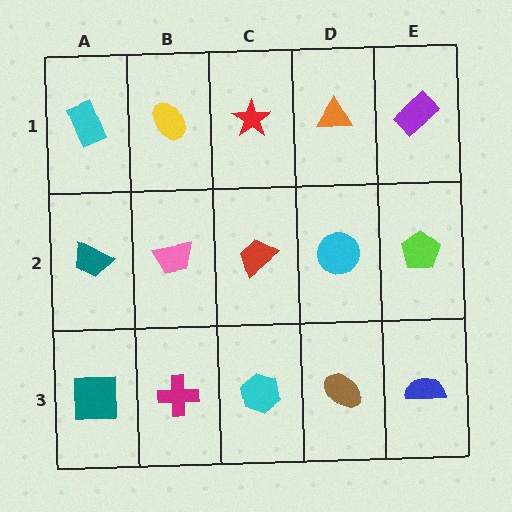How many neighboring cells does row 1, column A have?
2.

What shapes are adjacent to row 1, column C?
A red trapezoid (row 2, column C), a yellow ellipse (row 1, column B), an orange triangle (row 1, column D).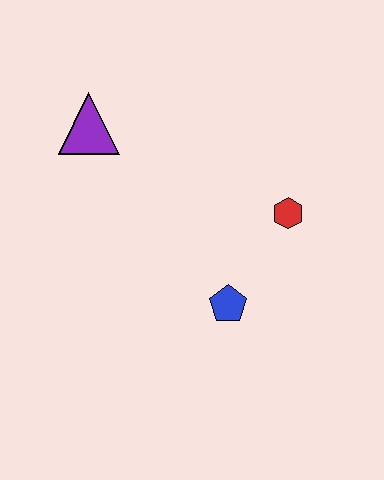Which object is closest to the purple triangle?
The red hexagon is closest to the purple triangle.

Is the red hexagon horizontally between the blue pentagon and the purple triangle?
No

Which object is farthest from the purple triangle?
The blue pentagon is farthest from the purple triangle.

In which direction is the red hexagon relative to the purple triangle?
The red hexagon is to the right of the purple triangle.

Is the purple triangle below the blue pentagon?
No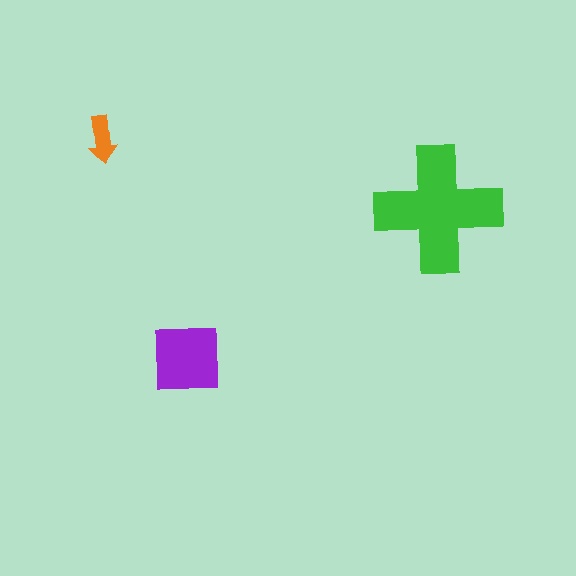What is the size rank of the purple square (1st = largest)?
2nd.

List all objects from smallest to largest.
The orange arrow, the purple square, the green cross.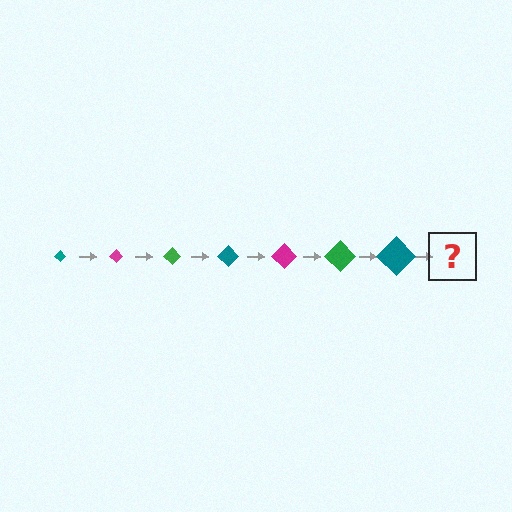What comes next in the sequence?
The next element should be a magenta diamond, larger than the previous one.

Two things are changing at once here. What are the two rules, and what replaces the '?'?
The two rules are that the diamond grows larger each step and the color cycles through teal, magenta, and green. The '?' should be a magenta diamond, larger than the previous one.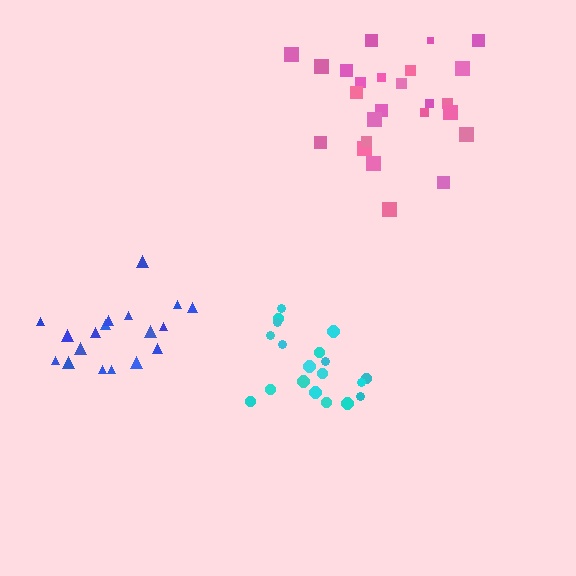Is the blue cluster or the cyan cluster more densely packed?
Cyan.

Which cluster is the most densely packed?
Cyan.